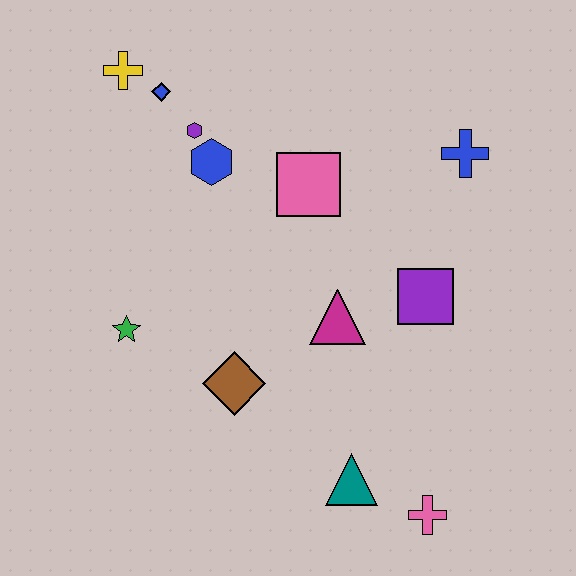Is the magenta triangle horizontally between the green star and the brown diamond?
No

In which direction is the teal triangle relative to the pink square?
The teal triangle is below the pink square.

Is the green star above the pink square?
No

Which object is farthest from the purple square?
The yellow cross is farthest from the purple square.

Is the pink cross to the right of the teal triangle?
Yes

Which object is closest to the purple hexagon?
The blue hexagon is closest to the purple hexagon.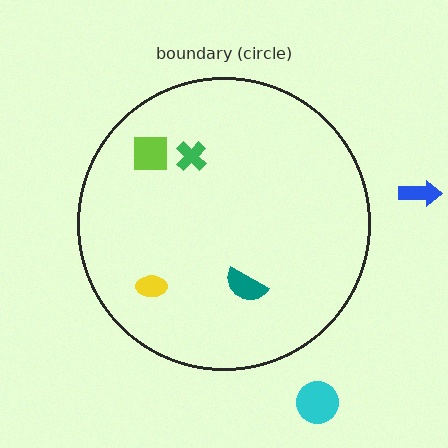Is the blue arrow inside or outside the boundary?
Outside.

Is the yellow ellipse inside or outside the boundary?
Inside.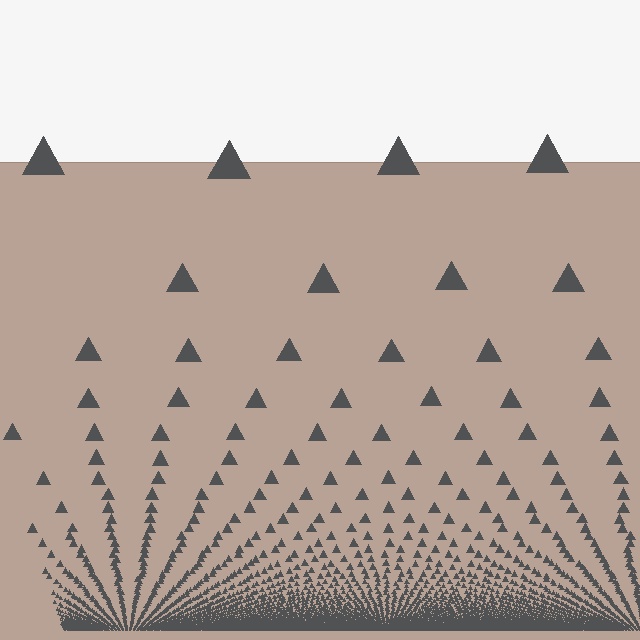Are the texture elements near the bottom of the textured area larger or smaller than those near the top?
Smaller. The gradient is inverted — elements near the bottom are smaller and denser.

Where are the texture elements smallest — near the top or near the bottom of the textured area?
Near the bottom.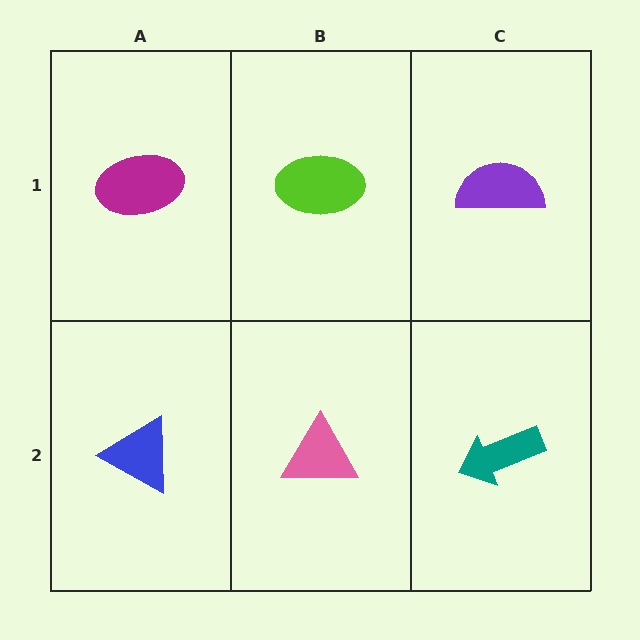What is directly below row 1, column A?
A blue triangle.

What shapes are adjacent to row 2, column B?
A lime ellipse (row 1, column B), a blue triangle (row 2, column A), a teal arrow (row 2, column C).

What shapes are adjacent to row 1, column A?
A blue triangle (row 2, column A), a lime ellipse (row 1, column B).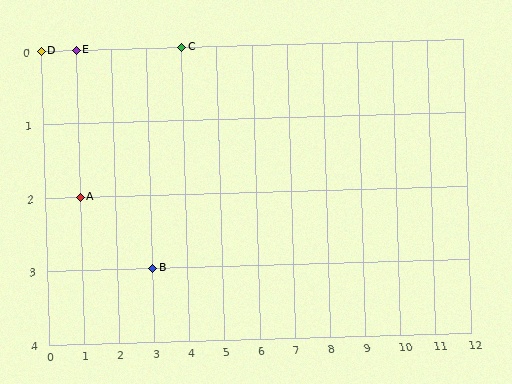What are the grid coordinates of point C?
Point C is at grid coordinates (4, 0).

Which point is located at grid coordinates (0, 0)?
Point D is at (0, 0).